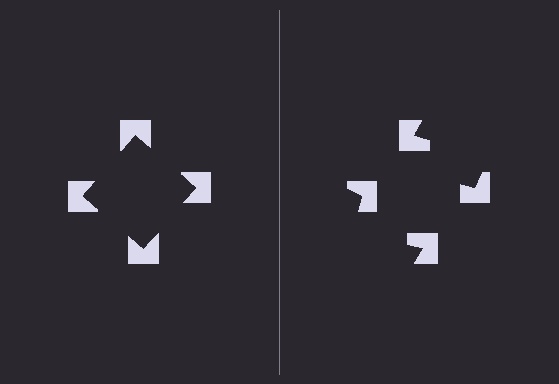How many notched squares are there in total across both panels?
8 — 4 on each side.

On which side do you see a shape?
An illusory square appears on the left side. On the right side the wedge cuts are rotated, so no coherent shape forms.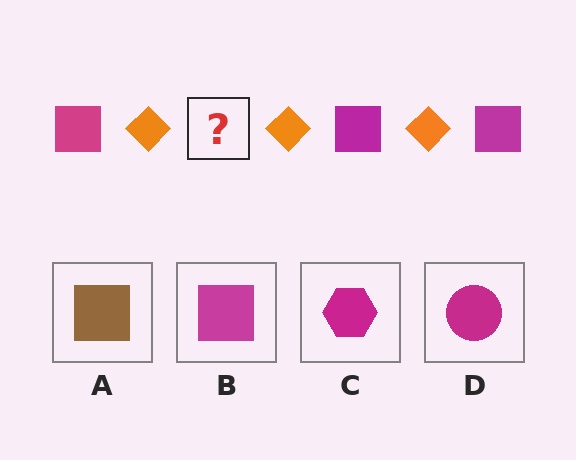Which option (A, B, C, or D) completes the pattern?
B.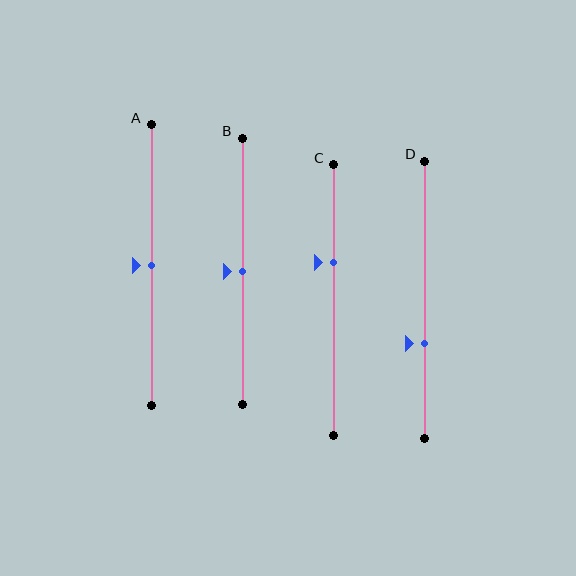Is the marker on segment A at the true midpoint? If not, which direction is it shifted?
Yes, the marker on segment A is at the true midpoint.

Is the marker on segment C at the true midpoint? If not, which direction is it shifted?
No, the marker on segment C is shifted upward by about 14% of the segment length.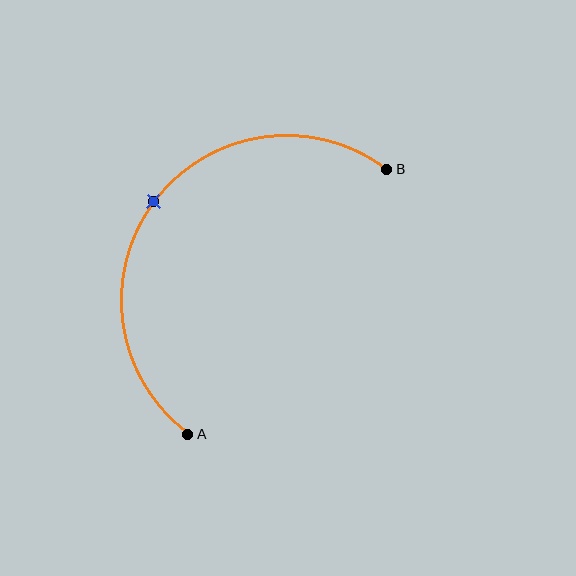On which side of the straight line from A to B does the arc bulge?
The arc bulges above and to the left of the straight line connecting A and B.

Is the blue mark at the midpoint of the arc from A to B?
Yes. The blue mark lies on the arc at equal arc-length from both A and B — it is the arc midpoint.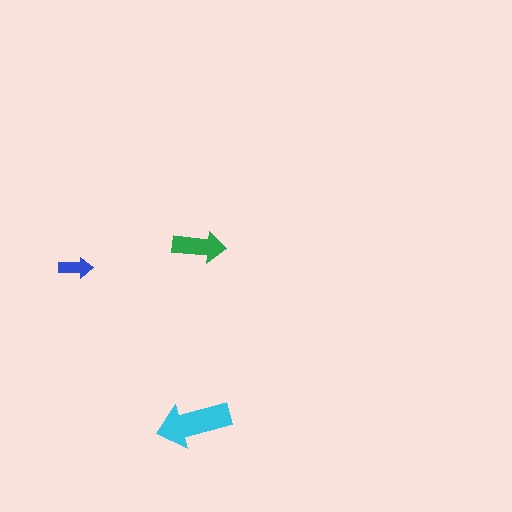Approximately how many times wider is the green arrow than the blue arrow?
About 1.5 times wider.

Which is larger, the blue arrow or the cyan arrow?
The cyan one.